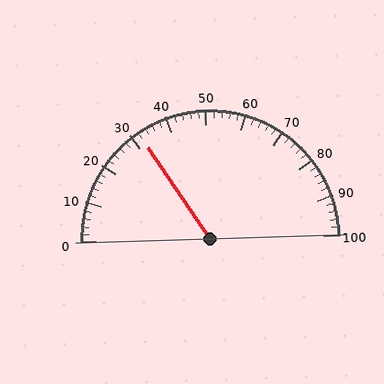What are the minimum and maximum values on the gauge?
The gauge ranges from 0 to 100.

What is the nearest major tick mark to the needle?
The nearest major tick mark is 30.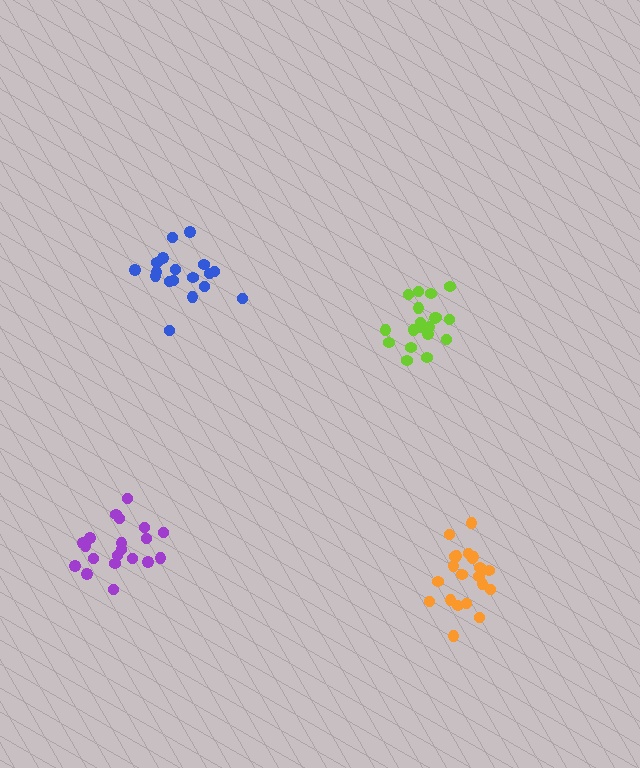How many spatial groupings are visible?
There are 4 spatial groupings.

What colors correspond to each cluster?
The clusters are colored: purple, orange, blue, lime.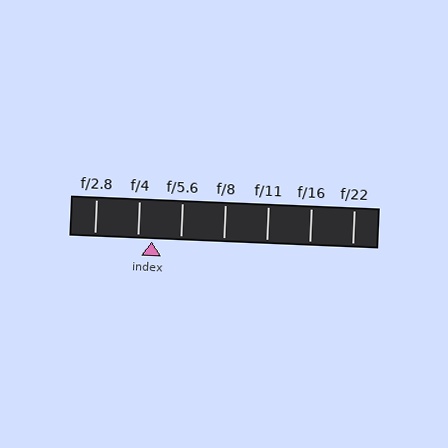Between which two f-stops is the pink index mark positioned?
The index mark is between f/4 and f/5.6.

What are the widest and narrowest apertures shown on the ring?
The widest aperture shown is f/2.8 and the narrowest is f/22.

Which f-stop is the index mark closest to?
The index mark is closest to f/4.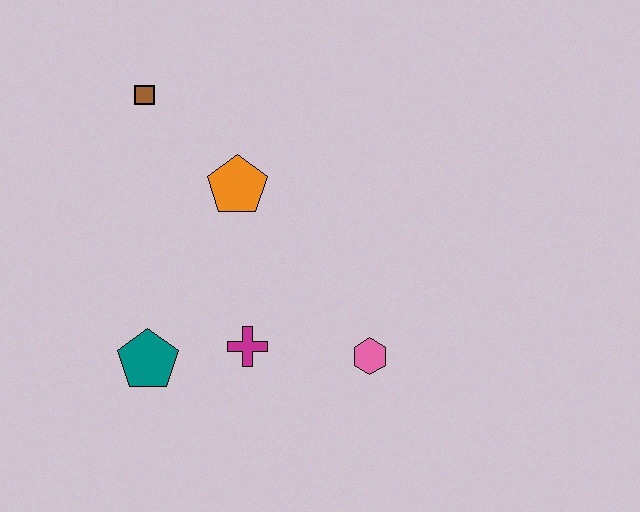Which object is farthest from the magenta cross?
The brown square is farthest from the magenta cross.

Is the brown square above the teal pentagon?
Yes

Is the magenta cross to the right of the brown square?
Yes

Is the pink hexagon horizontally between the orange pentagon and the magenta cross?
No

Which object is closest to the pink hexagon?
The magenta cross is closest to the pink hexagon.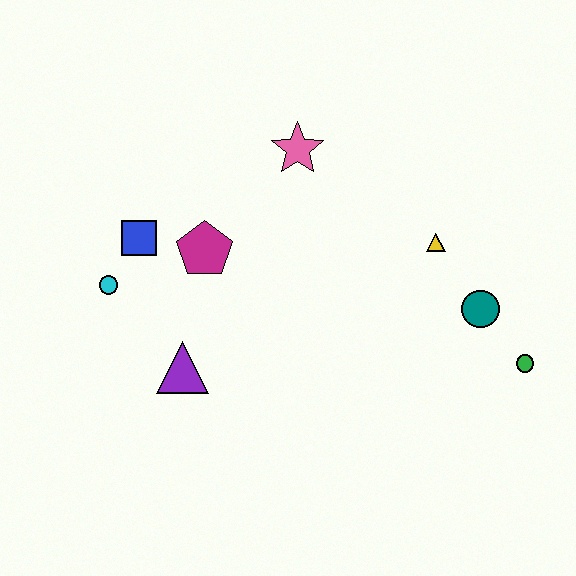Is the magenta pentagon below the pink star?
Yes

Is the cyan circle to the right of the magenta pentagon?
No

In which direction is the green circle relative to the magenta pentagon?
The green circle is to the right of the magenta pentagon.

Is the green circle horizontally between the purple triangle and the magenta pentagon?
No